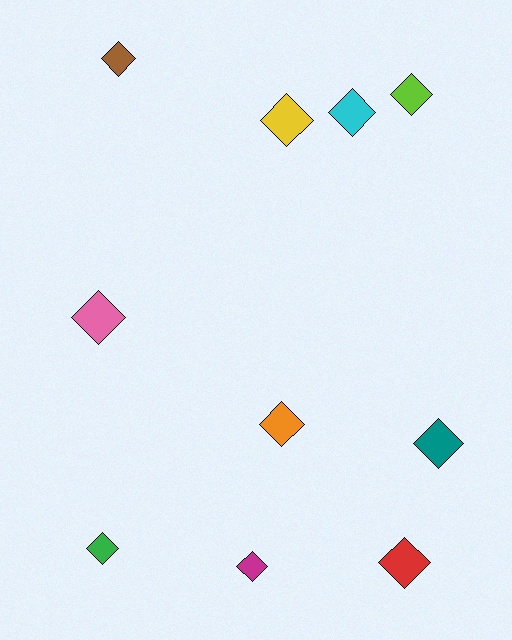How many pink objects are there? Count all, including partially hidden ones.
There is 1 pink object.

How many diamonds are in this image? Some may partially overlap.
There are 10 diamonds.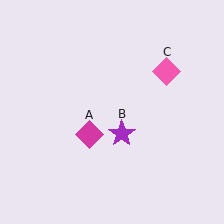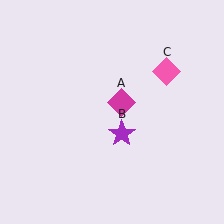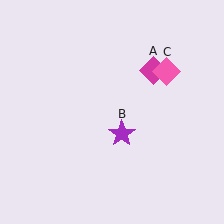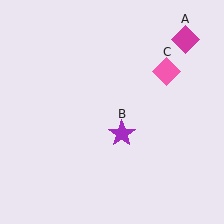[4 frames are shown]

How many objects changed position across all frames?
1 object changed position: magenta diamond (object A).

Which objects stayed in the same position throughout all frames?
Purple star (object B) and pink diamond (object C) remained stationary.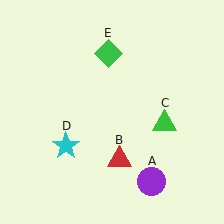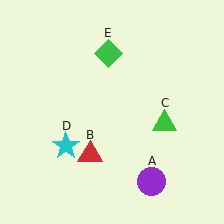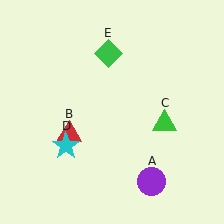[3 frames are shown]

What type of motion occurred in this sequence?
The red triangle (object B) rotated clockwise around the center of the scene.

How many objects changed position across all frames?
1 object changed position: red triangle (object B).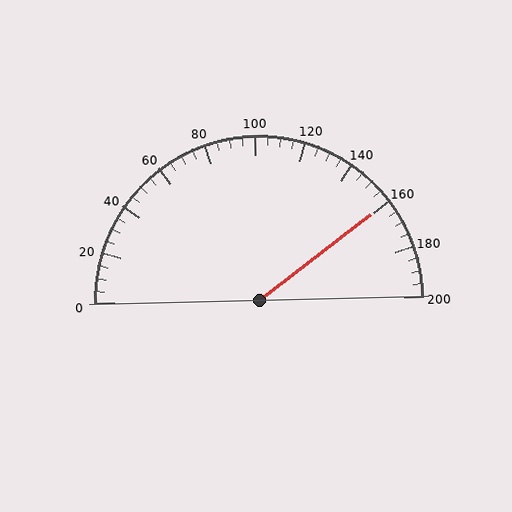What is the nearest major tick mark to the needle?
The nearest major tick mark is 160.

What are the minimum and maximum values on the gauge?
The gauge ranges from 0 to 200.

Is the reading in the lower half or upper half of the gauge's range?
The reading is in the upper half of the range (0 to 200).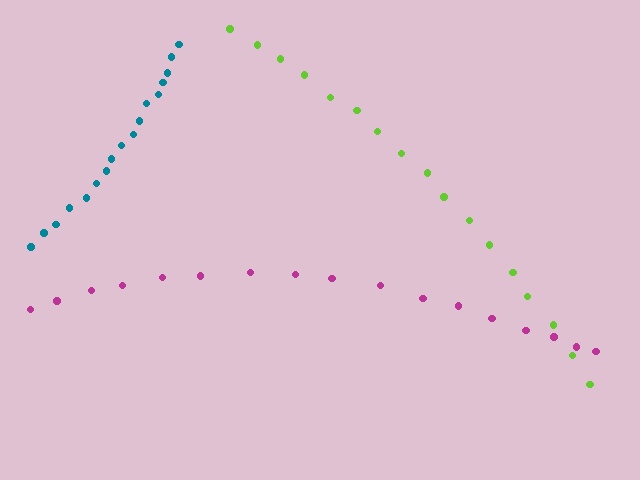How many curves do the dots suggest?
There are 3 distinct paths.